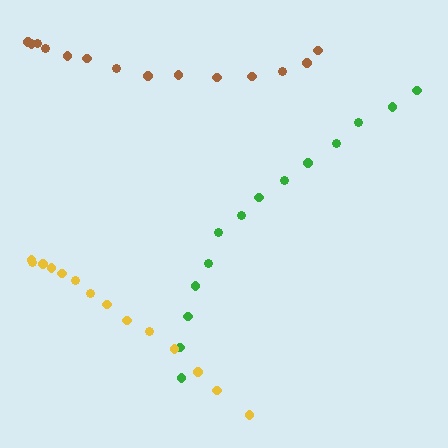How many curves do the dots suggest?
There are 3 distinct paths.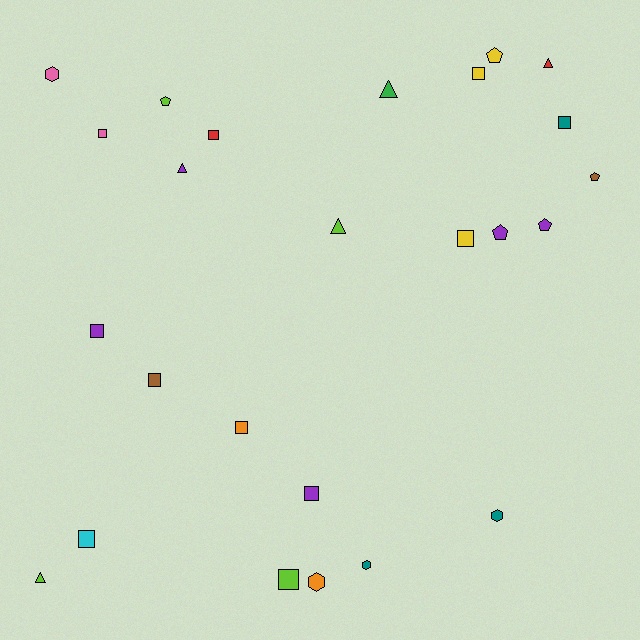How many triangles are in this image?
There are 5 triangles.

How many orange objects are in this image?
There are 2 orange objects.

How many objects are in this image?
There are 25 objects.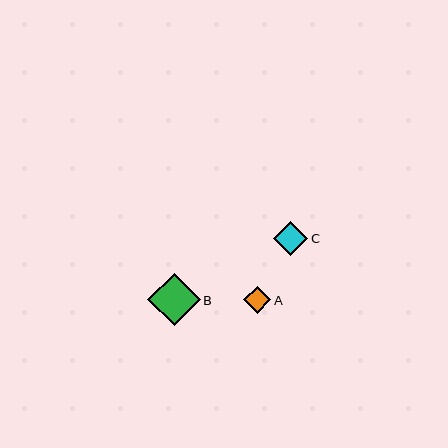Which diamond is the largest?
Diamond B is the largest with a size of approximately 53 pixels.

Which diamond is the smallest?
Diamond A is the smallest with a size of approximately 27 pixels.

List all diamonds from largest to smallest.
From largest to smallest: B, C, A.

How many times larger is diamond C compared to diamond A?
Diamond C is approximately 1.3 times the size of diamond A.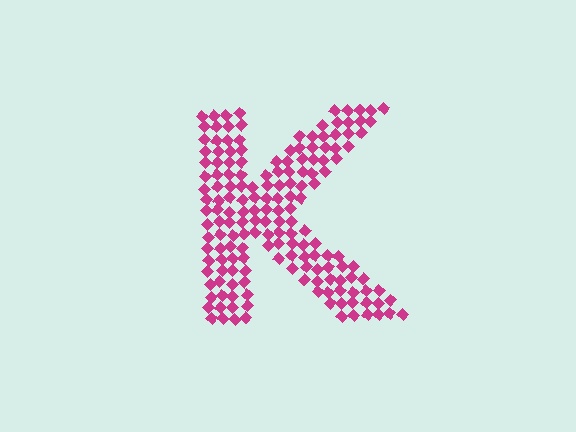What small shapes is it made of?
It is made of small diamonds.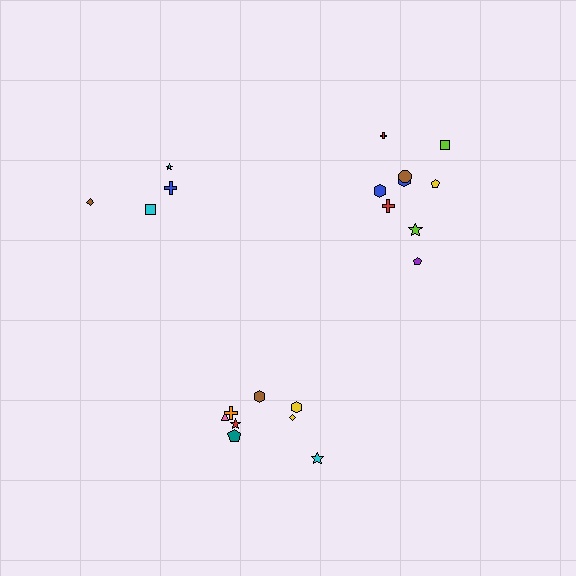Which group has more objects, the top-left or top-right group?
The top-right group.